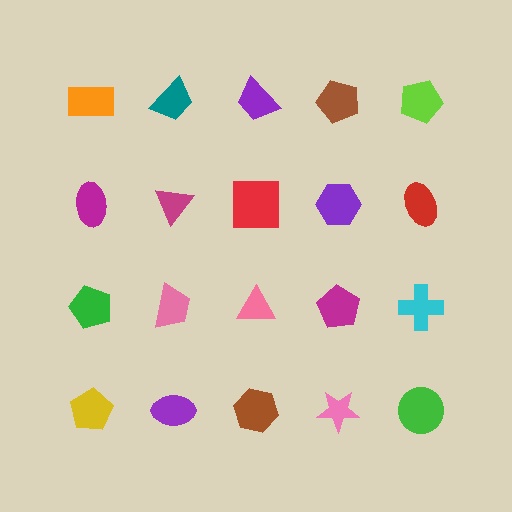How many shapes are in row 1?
5 shapes.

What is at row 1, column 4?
A brown pentagon.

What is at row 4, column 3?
A brown hexagon.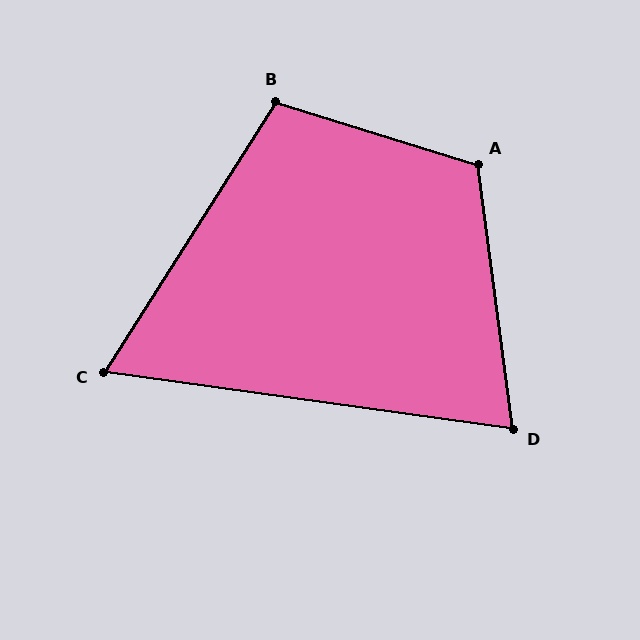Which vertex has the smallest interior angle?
C, at approximately 65 degrees.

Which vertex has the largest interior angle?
A, at approximately 115 degrees.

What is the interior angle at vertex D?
Approximately 75 degrees (acute).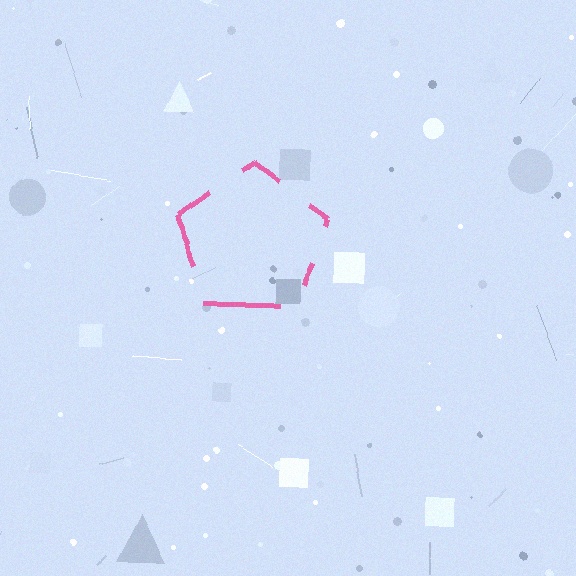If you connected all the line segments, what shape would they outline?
They would outline a pentagon.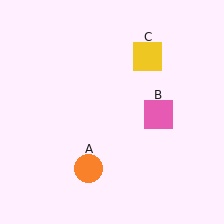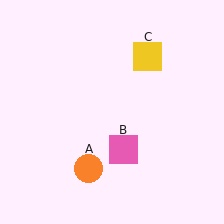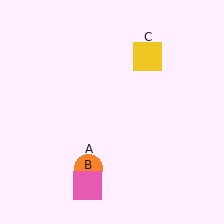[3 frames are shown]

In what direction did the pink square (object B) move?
The pink square (object B) moved down and to the left.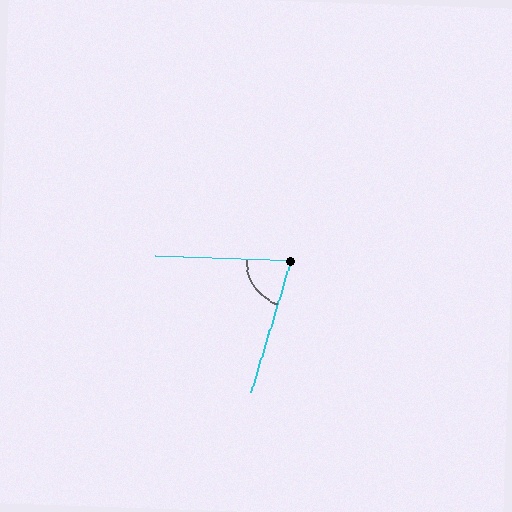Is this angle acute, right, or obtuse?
It is acute.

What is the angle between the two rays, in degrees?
Approximately 76 degrees.